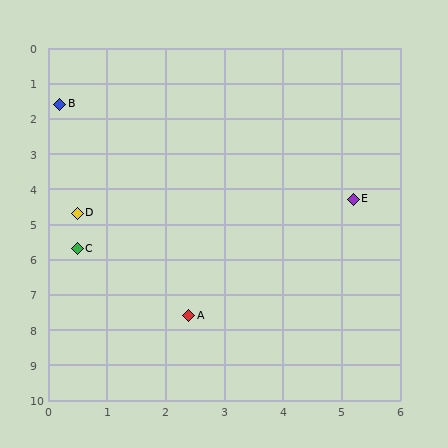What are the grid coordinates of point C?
Point C is at approximately (0.5, 5.7).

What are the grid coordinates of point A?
Point A is at approximately (2.4, 7.6).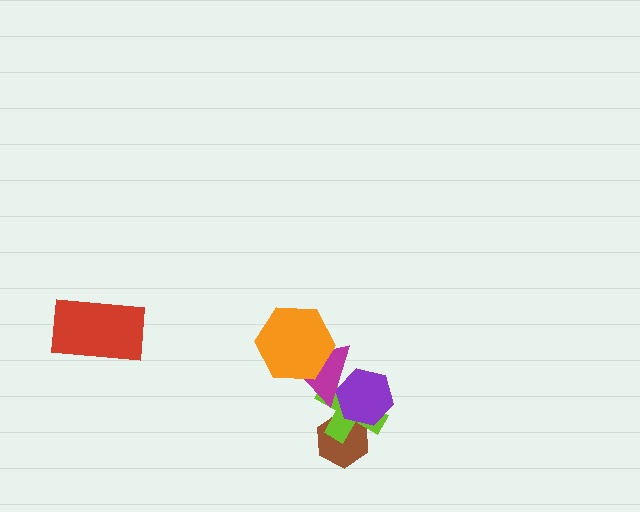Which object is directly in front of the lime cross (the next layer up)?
The purple hexagon is directly in front of the lime cross.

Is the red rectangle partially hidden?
No, no other shape covers it.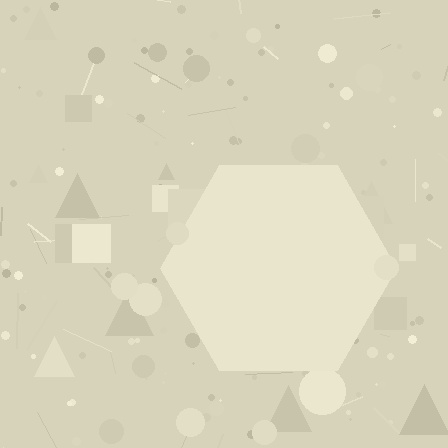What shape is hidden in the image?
A hexagon is hidden in the image.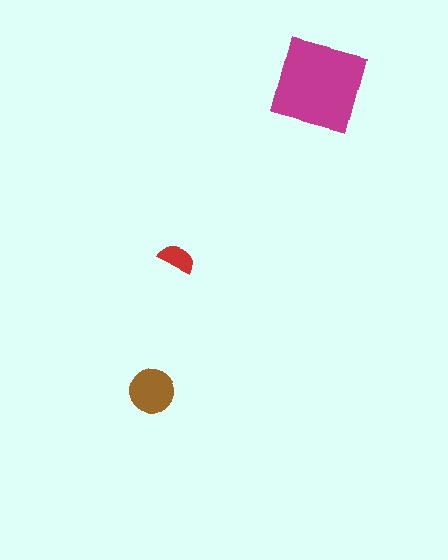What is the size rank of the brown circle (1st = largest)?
2nd.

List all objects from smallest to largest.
The red semicircle, the brown circle, the magenta square.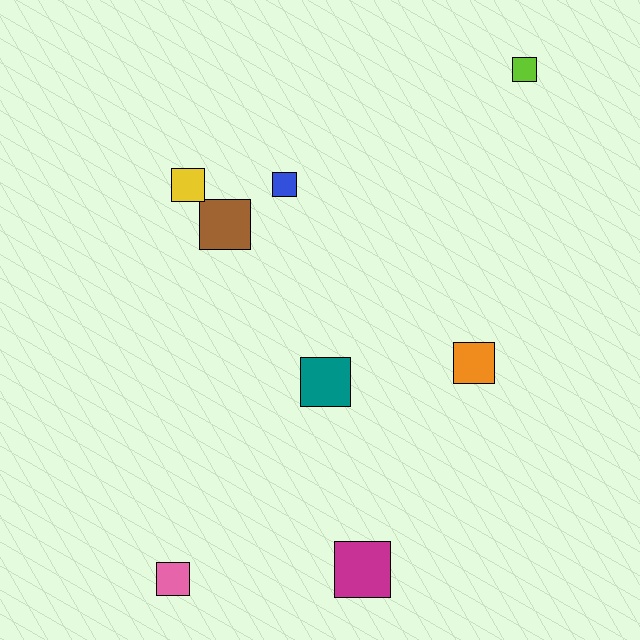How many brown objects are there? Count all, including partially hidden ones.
There is 1 brown object.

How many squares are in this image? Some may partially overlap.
There are 8 squares.